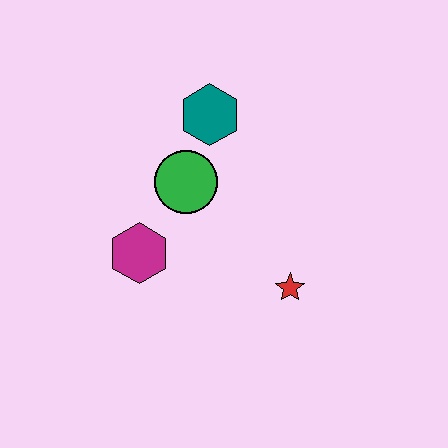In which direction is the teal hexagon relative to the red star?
The teal hexagon is above the red star.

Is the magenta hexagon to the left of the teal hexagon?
Yes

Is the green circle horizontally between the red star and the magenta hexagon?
Yes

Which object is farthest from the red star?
The teal hexagon is farthest from the red star.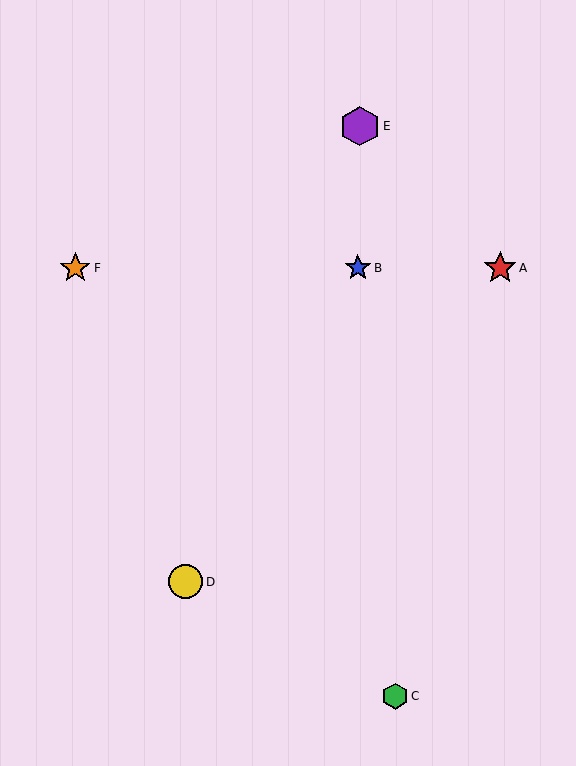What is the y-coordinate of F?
Object F is at y≈268.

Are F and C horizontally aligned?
No, F is at y≈268 and C is at y≈696.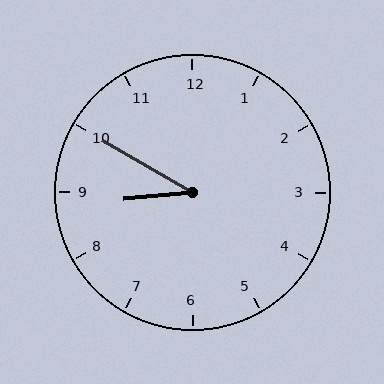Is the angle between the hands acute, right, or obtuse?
It is acute.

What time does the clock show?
8:50.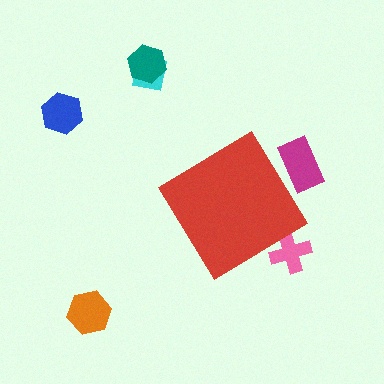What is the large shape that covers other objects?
A red diamond.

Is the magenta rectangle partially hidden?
Yes, the magenta rectangle is partially hidden behind the red diamond.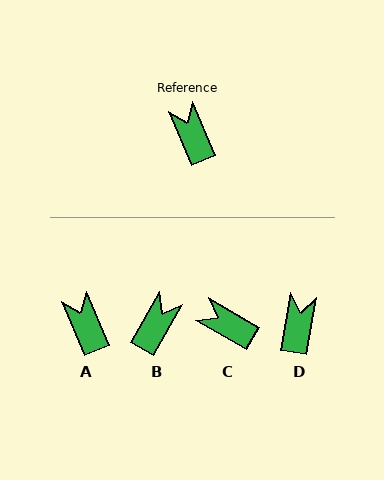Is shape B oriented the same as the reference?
No, it is off by about 53 degrees.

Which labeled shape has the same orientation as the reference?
A.